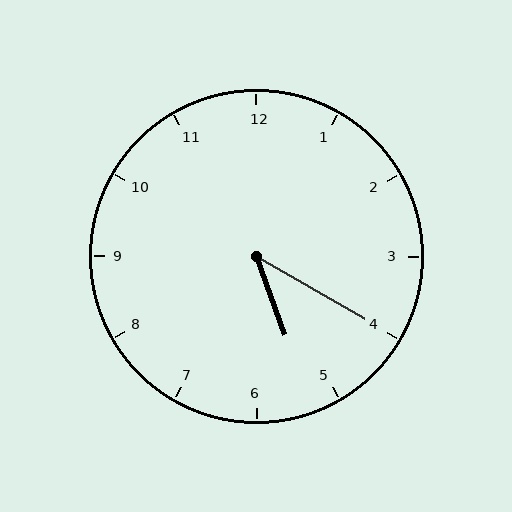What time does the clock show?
5:20.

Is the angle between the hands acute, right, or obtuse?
It is acute.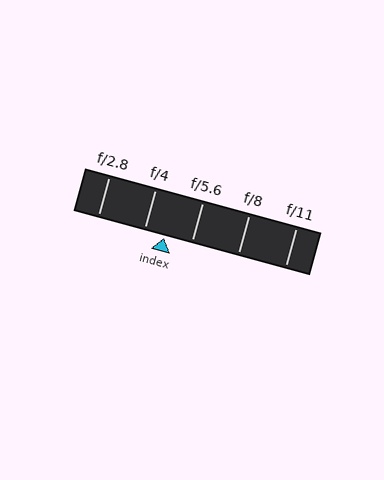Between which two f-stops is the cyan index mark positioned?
The index mark is between f/4 and f/5.6.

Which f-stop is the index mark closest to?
The index mark is closest to f/4.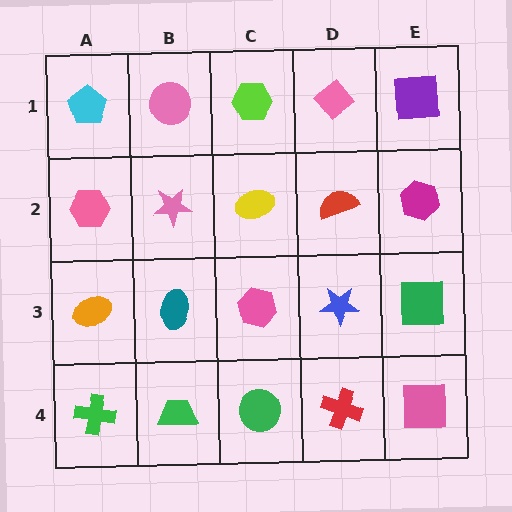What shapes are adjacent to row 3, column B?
A pink star (row 2, column B), a green trapezoid (row 4, column B), an orange ellipse (row 3, column A), a pink hexagon (row 3, column C).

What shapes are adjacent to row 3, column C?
A yellow ellipse (row 2, column C), a green circle (row 4, column C), a teal ellipse (row 3, column B), a blue star (row 3, column D).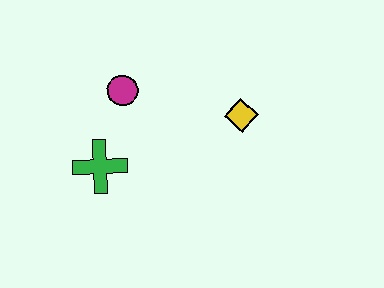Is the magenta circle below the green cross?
No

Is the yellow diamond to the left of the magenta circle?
No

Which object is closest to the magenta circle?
The green cross is closest to the magenta circle.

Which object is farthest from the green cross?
The yellow diamond is farthest from the green cross.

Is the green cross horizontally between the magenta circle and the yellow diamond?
No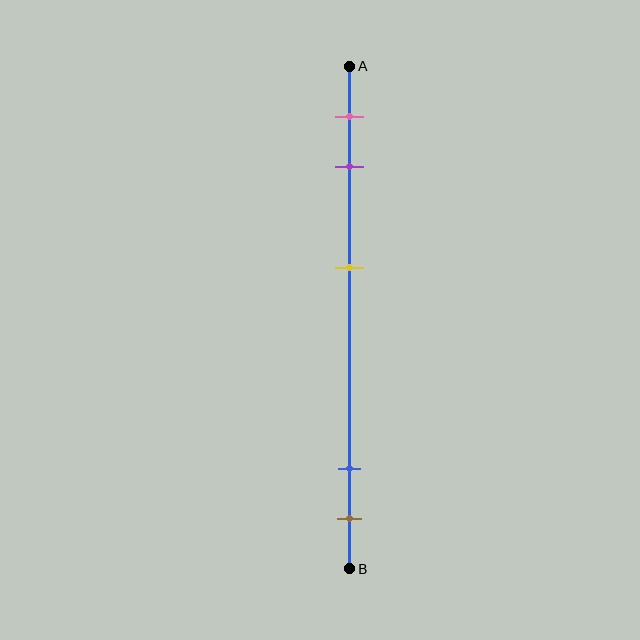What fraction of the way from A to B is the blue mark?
The blue mark is approximately 80% (0.8) of the way from A to B.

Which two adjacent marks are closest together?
The blue and brown marks are the closest adjacent pair.